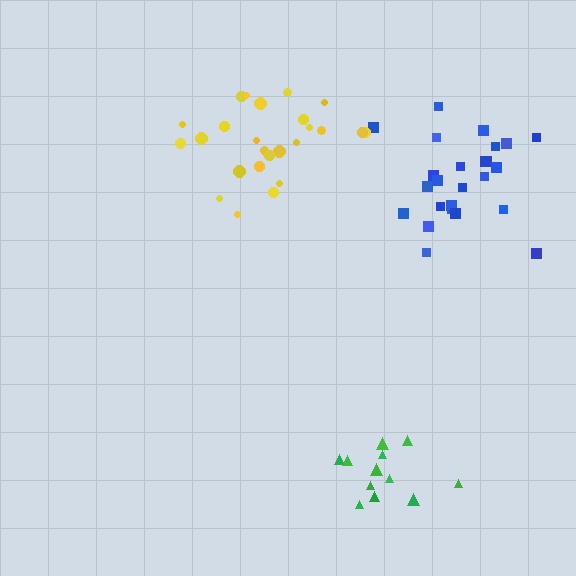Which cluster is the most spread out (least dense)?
Yellow.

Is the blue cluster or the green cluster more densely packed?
Green.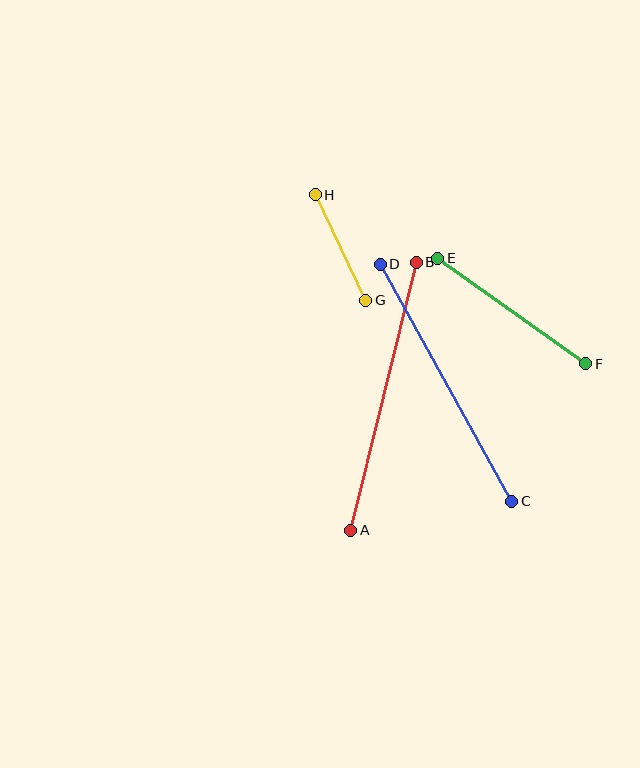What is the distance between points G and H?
The distance is approximately 117 pixels.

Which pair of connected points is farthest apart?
Points A and B are farthest apart.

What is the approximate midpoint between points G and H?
The midpoint is at approximately (341, 247) pixels.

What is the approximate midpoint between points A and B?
The midpoint is at approximately (383, 396) pixels.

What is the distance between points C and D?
The distance is approximately 271 pixels.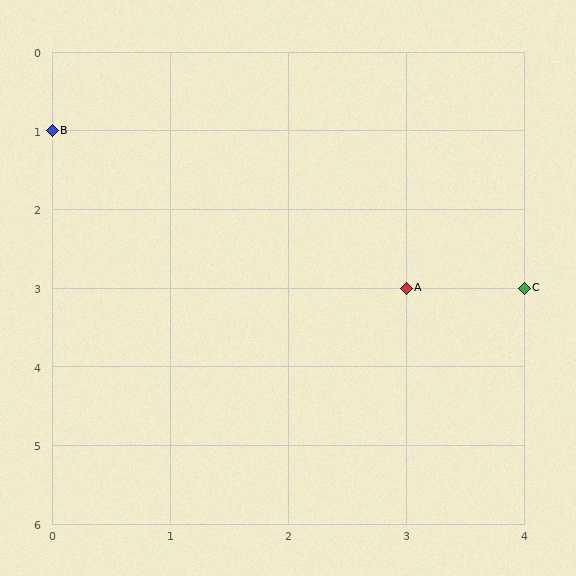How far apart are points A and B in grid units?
Points A and B are 3 columns and 2 rows apart (about 3.6 grid units diagonally).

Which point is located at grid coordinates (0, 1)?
Point B is at (0, 1).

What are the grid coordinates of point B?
Point B is at grid coordinates (0, 1).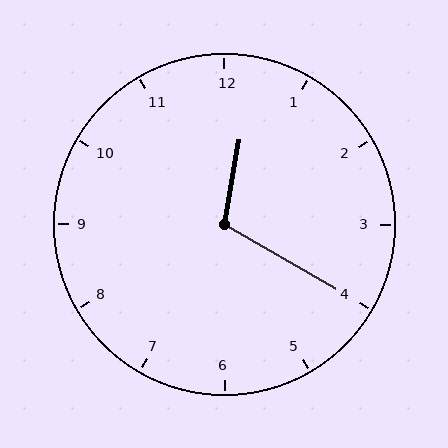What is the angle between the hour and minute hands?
Approximately 110 degrees.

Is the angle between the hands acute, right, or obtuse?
It is obtuse.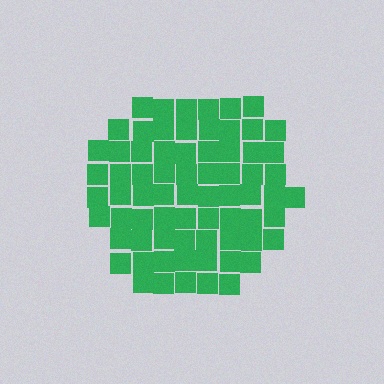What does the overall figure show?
The overall figure shows a circle.